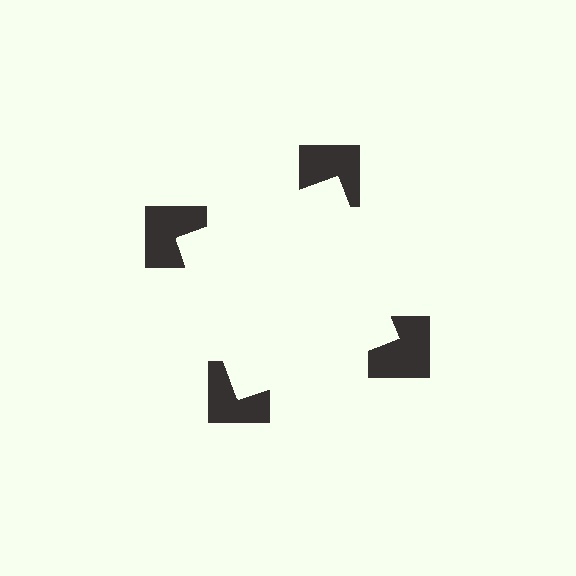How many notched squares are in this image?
There are 4 — one at each vertex of the illusory square.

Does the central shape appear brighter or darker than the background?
It typically appears slightly brighter than the background, even though no actual brightness change is drawn.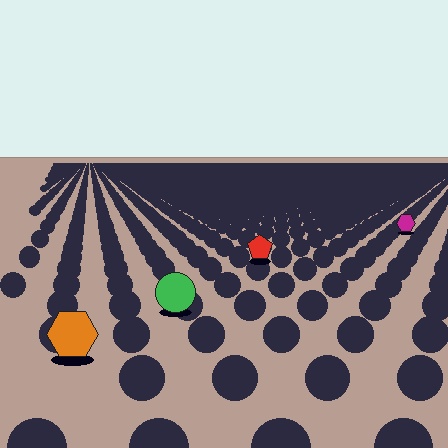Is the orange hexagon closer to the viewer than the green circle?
Yes. The orange hexagon is closer — you can tell from the texture gradient: the ground texture is coarser near it.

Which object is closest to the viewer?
The orange hexagon is closest. The texture marks near it are larger and more spread out.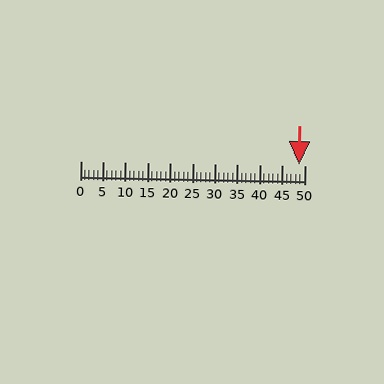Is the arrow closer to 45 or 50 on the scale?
The arrow is closer to 50.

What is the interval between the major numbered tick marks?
The major tick marks are spaced 5 units apart.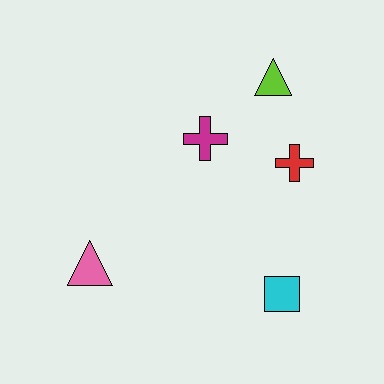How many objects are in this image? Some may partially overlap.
There are 5 objects.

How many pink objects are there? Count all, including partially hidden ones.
There is 1 pink object.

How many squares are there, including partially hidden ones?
There is 1 square.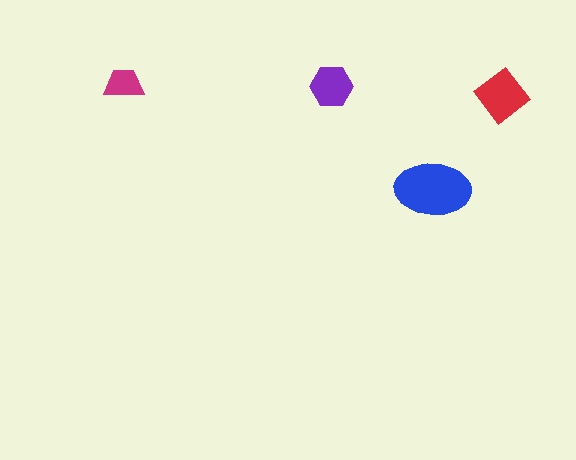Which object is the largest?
The blue ellipse.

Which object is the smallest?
The magenta trapezoid.